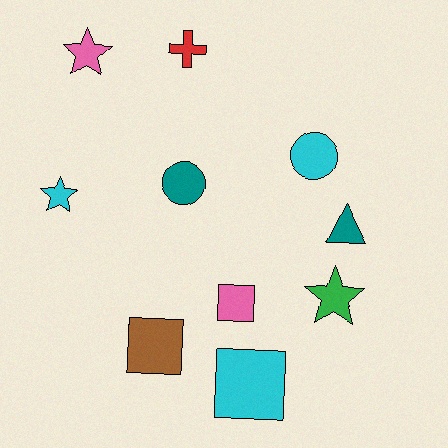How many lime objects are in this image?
There are no lime objects.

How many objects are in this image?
There are 10 objects.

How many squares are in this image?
There are 3 squares.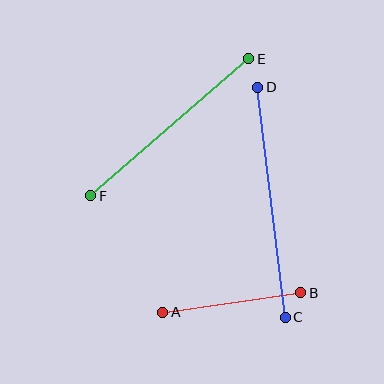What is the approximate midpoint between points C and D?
The midpoint is at approximately (272, 202) pixels.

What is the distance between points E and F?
The distance is approximately 209 pixels.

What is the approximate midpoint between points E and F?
The midpoint is at approximately (170, 127) pixels.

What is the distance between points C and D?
The distance is approximately 231 pixels.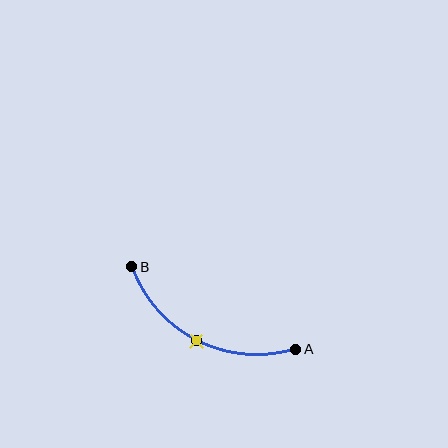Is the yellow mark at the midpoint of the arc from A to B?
Yes. The yellow mark lies on the arc at equal arc-length from both A and B — it is the arc midpoint.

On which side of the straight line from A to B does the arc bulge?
The arc bulges below the straight line connecting A and B.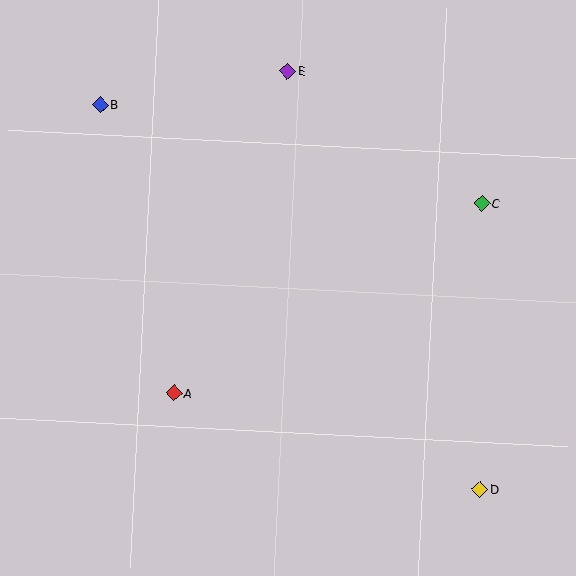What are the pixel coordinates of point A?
Point A is at (174, 393).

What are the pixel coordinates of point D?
Point D is at (480, 489).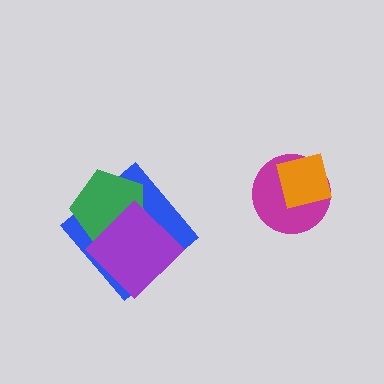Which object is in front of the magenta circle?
The orange square is in front of the magenta circle.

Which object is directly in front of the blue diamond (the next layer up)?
The green pentagon is directly in front of the blue diamond.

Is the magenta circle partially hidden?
Yes, it is partially covered by another shape.